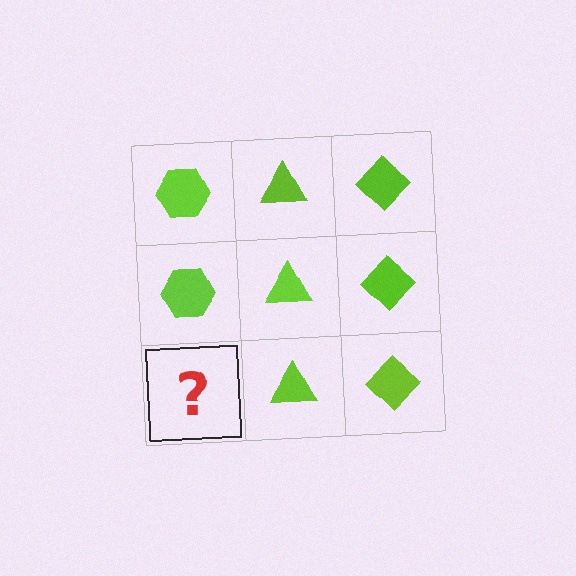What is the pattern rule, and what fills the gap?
The rule is that each column has a consistent shape. The gap should be filled with a lime hexagon.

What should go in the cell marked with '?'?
The missing cell should contain a lime hexagon.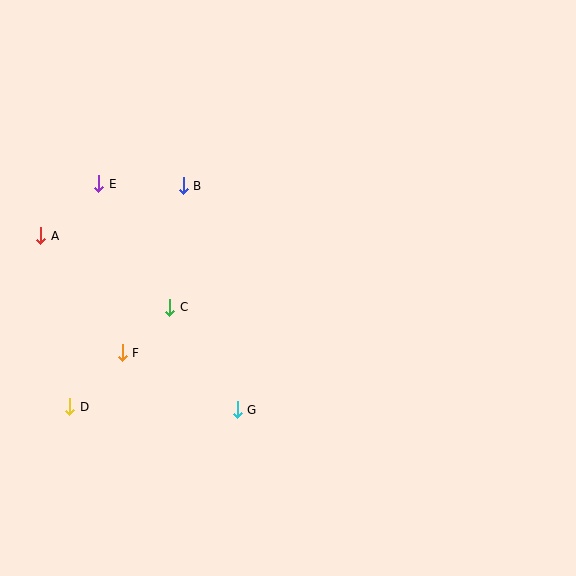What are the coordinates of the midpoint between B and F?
The midpoint between B and F is at (153, 269).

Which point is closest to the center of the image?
Point C at (170, 307) is closest to the center.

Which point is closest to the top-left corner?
Point E is closest to the top-left corner.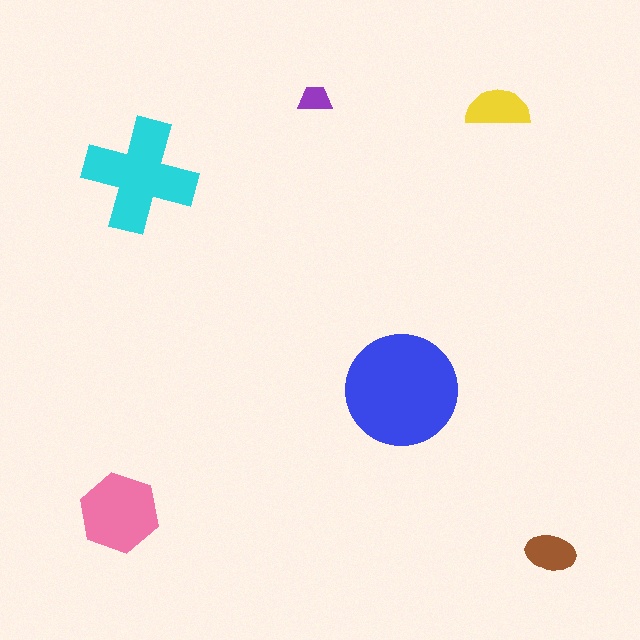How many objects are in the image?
There are 6 objects in the image.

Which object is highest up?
The purple trapezoid is topmost.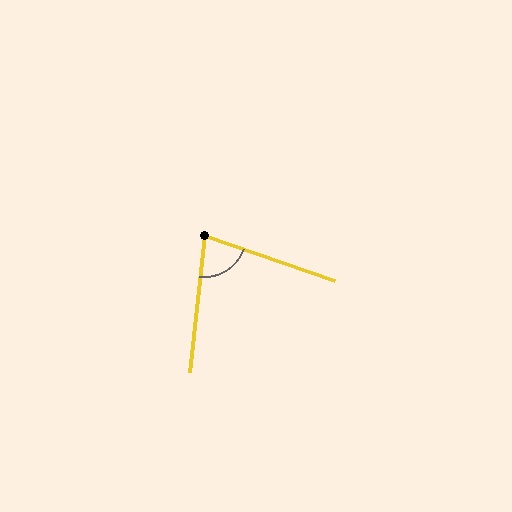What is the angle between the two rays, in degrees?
Approximately 77 degrees.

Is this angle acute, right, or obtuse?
It is acute.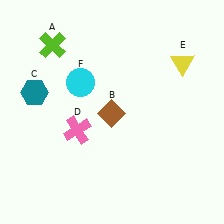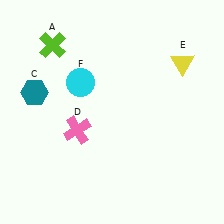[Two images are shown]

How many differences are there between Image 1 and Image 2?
There is 1 difference between the two images.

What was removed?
The brown diamond (B) was removed in Image 2.